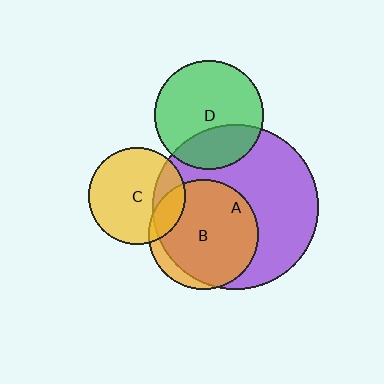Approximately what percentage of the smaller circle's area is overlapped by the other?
Approximately 25%.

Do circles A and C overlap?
Yes.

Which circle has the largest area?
Circle A (purple).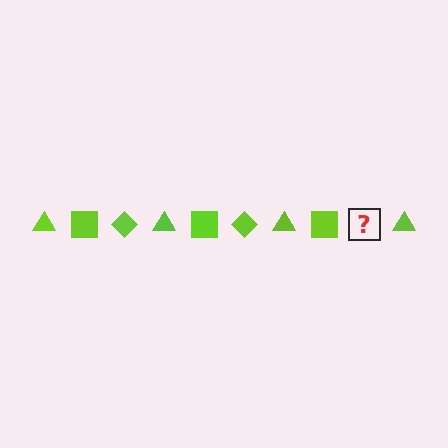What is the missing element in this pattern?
The missing element is a lime diamond.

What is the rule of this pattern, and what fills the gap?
The rule is that the pattern cycles through triangle, square, diamond shapes in lime. The gap should be filled with a lime diamond.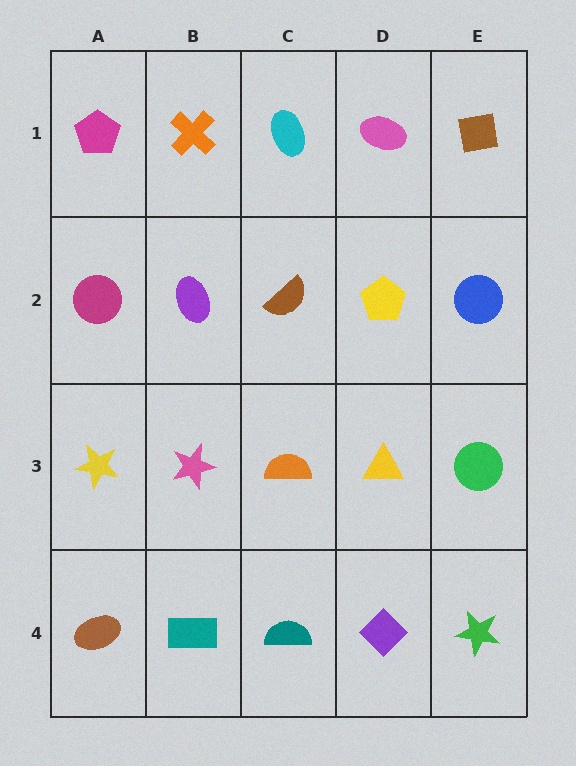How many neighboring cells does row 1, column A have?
2.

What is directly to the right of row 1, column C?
A pink ellipse.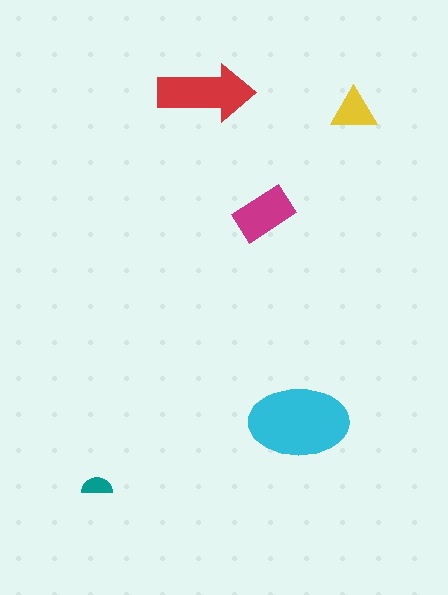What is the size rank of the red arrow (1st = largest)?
2nd.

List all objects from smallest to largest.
The teal semicircle, the yellow triangle, the magenta rectangle, the red arrow, the cyan ellipse.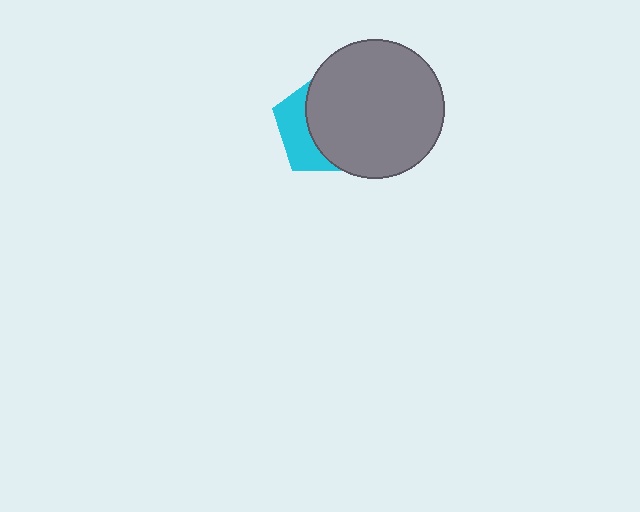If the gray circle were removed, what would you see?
You would see the complete cyan pentagon.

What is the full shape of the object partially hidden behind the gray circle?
The partially hidden object is a cyan pentagon.